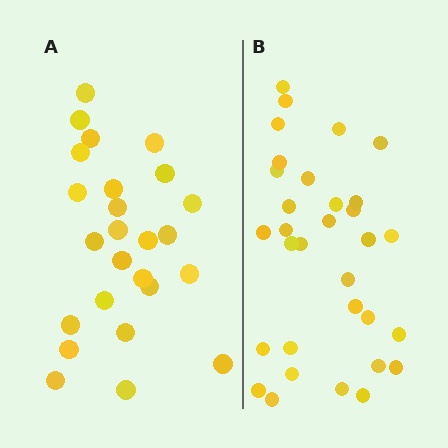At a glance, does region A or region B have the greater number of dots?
Region B (the right region) has more dots.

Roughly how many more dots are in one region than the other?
Region B has roughly 8 or so more dots than region A.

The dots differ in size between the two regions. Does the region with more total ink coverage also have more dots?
No. Region A has more total ink coverage because its dots are larger, but region B actually contains more individual dots. Total area can be misleading — the number of items is what matters here.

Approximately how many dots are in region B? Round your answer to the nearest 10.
About 30 dots. (The exact count is 32, which rounds to 30.)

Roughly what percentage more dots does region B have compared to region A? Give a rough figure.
About 30% more.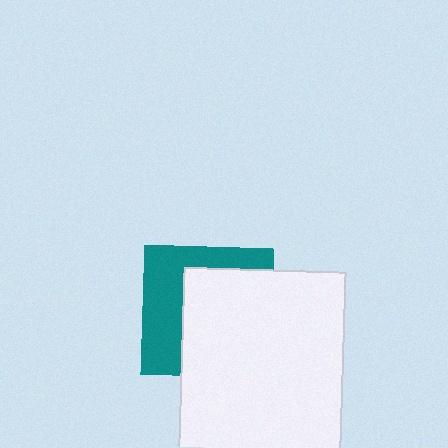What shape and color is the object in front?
The object in front is a white rectangle.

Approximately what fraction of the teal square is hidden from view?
Roughly 59% of the teal square is hidden behind the white rectangle.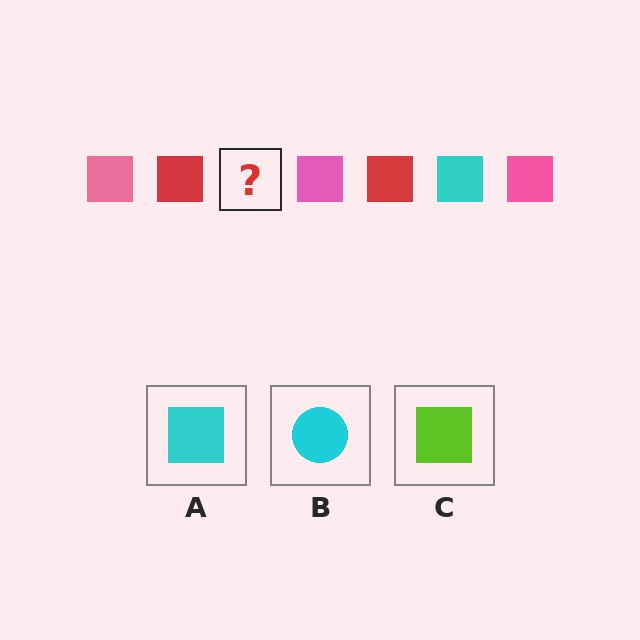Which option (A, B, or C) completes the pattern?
A.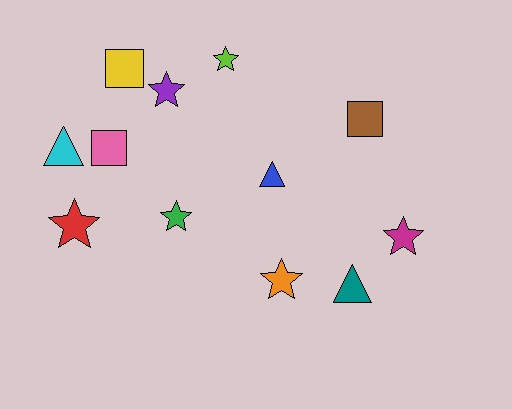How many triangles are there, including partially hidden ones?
There are 3 triangles.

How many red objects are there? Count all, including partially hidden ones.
There is 1 red object.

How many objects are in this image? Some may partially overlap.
There are 12 objects.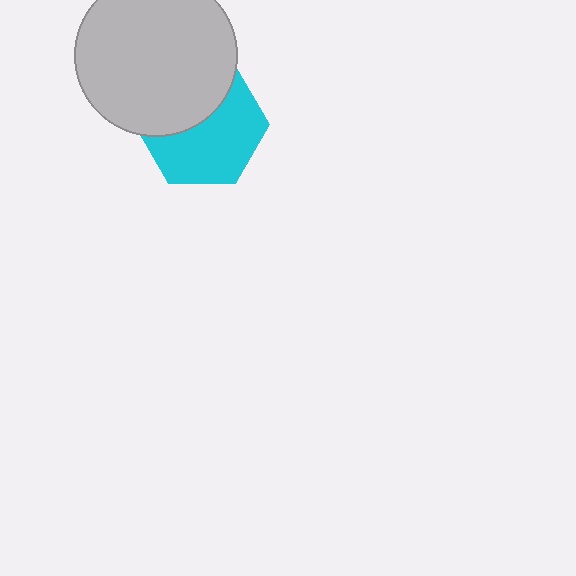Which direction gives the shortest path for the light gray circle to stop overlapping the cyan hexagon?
Moving up gives the shortest separation.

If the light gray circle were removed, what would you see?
You would see the complete cyan hexagon.